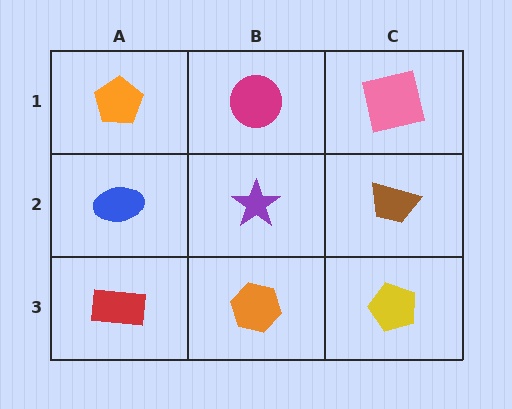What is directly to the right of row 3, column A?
An orange hexagon.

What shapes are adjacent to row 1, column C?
A brown trapezoid (row 2, column C), a magenta circle (row 1, column B).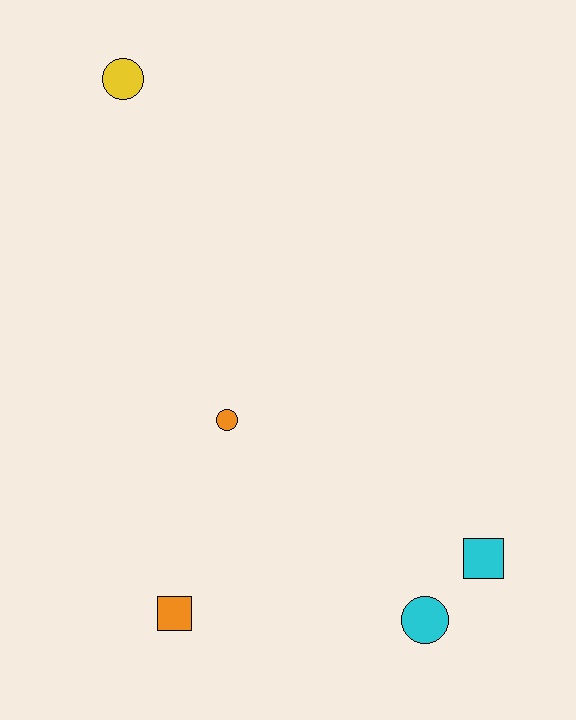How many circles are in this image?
There are 3 circles.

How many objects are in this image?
There are 5 objects.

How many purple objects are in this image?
There are no purple objects.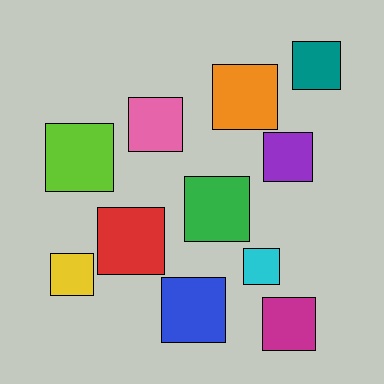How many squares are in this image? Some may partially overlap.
There are 11 squares.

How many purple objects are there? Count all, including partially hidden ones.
There is 1 purple object.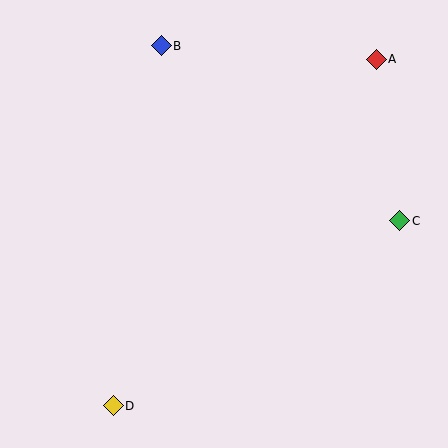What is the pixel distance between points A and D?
The distance between A and D is 435 pixels.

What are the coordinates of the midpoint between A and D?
The midpoint between A and D is at (245, 232).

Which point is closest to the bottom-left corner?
Point D is closest to the bottom-left corner.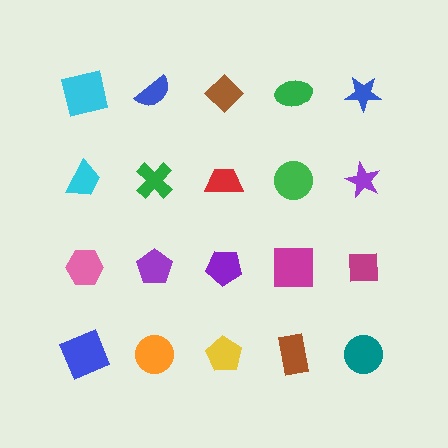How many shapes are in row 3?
5 shapes.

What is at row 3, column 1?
A pink hexagon.